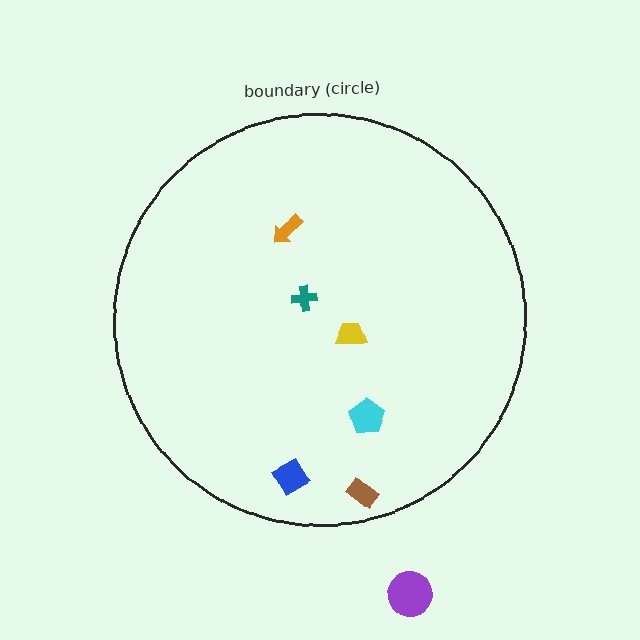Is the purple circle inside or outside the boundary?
Outside.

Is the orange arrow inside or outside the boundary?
Inside.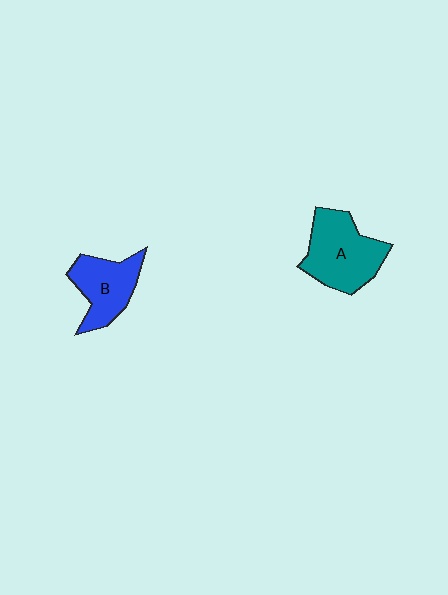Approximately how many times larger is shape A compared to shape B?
Approximately 1.3 times.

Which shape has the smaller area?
Shape B (blue).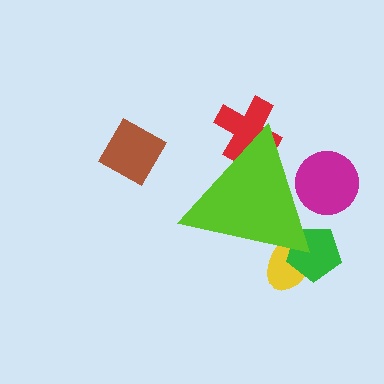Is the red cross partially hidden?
Yes, the red cross is partially hidden behind the lime triangle.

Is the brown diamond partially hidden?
No, the brown diamond is fully visible.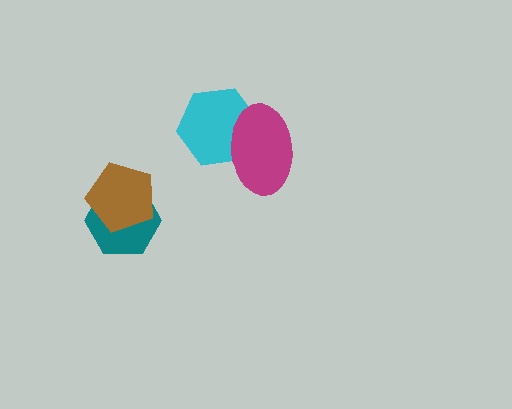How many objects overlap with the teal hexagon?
1 object overlaps with the teal hexagon.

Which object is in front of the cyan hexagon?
The magenta ellipse is in front of the cyan hexagon.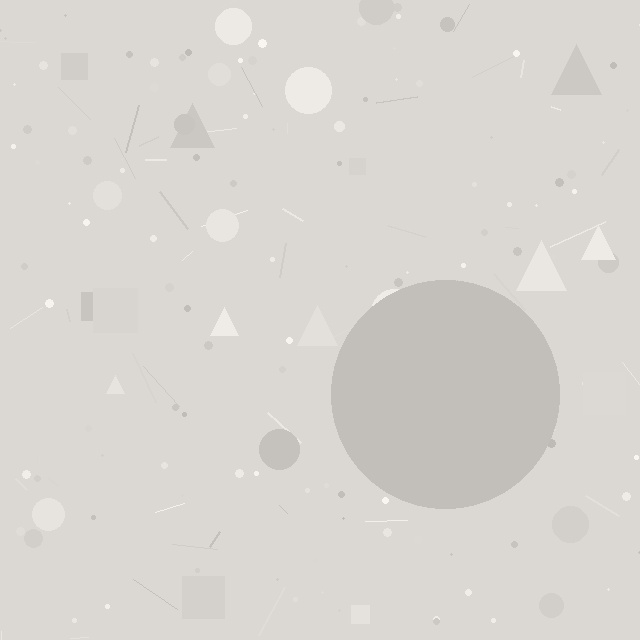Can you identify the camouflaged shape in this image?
The camouflaged shape is a circle.